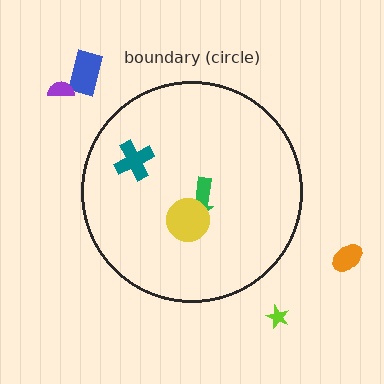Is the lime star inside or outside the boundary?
Outside.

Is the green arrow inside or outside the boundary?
Inside.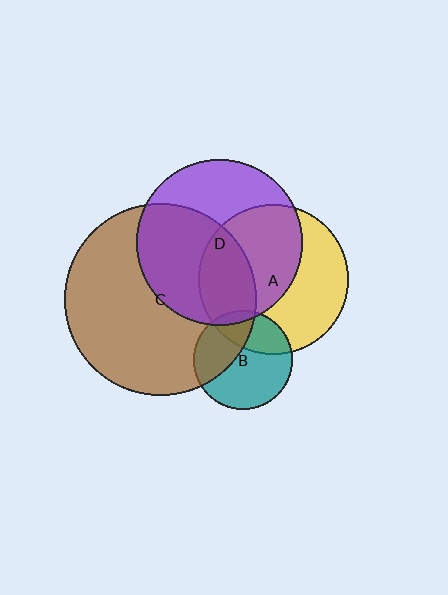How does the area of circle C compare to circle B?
Approximately 3.7 times.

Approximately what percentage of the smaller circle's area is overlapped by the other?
Approximately 30%.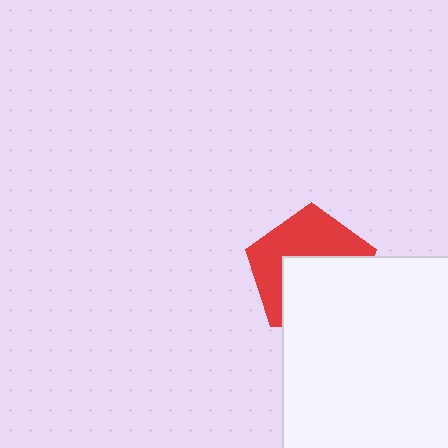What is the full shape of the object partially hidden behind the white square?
The partially hidden object is a red pentagon.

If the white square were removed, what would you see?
You would see the complete red pentagon.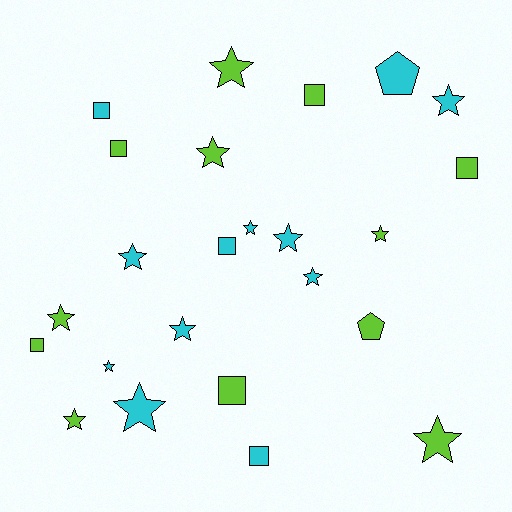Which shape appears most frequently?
Star, with 14 objects.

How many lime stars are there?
There are 6 lime stars.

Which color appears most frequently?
Lime, with 12 objects.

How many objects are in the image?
There are 24 objects.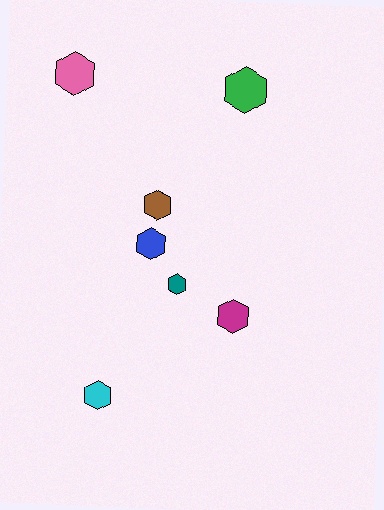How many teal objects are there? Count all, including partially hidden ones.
There is 1 teal object.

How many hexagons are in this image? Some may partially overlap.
There are 7 hexagons.